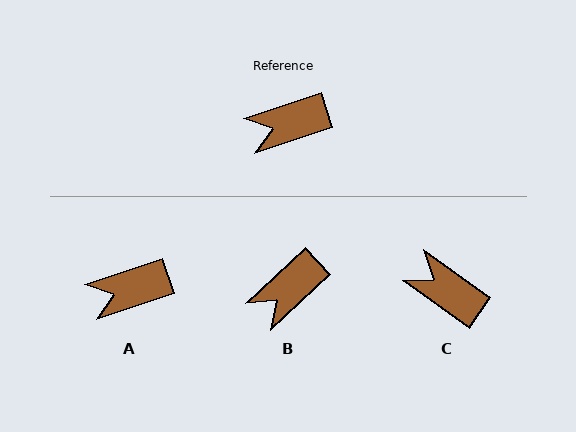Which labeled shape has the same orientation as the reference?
A.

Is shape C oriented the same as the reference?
No, it is off by about 54 degrees.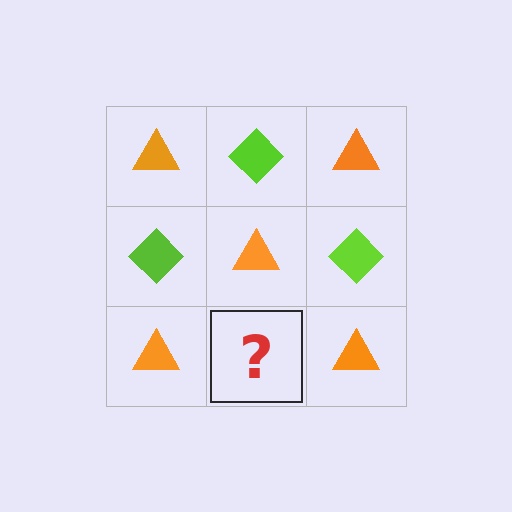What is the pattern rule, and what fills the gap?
The rule is that it alternates orange triangle and lime diamond in a checkerboard pattern. The gap should be filled with a lime diamond.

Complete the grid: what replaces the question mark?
The question mark should be replaced with a lime diamond.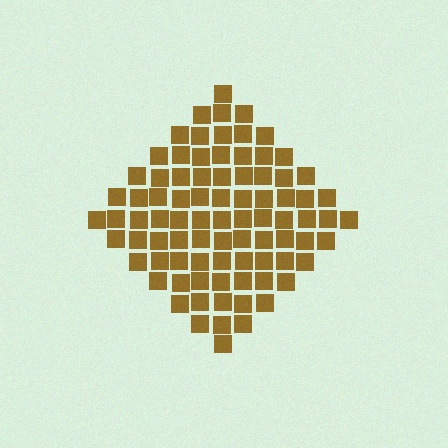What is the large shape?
The large shape is a diamond.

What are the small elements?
The small elements are squares.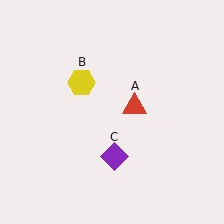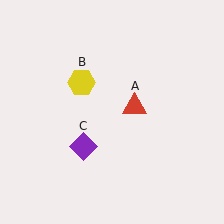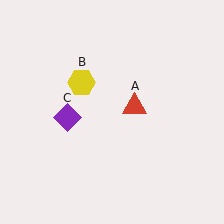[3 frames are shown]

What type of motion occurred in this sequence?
The purple diamond (object C) rotated clockwise around the center of the scene.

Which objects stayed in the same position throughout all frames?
Red triangle (object A) and yellow hexagon (object B) remained stationary.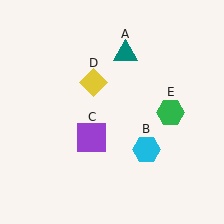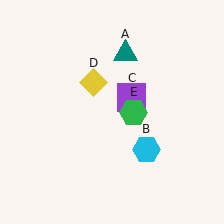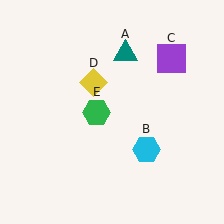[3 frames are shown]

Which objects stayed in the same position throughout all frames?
Teal triangle (object A) and cyan hexagon (object B) and yellow diamond (object D) remained stationary.